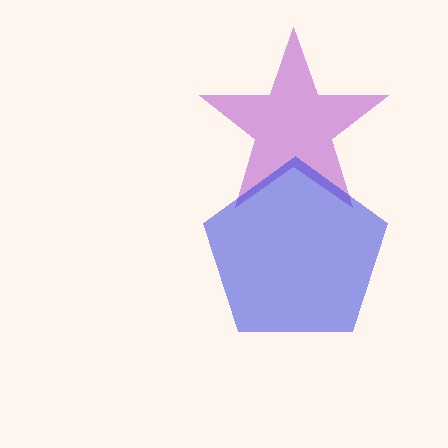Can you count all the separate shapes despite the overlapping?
Yes, there are 2 separate shapes.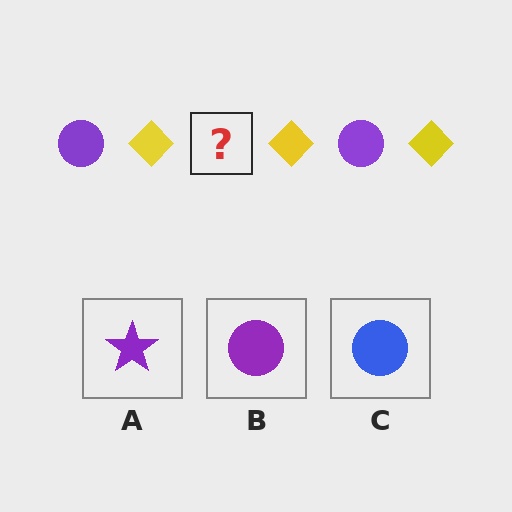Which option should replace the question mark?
Option B.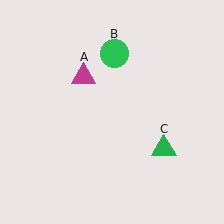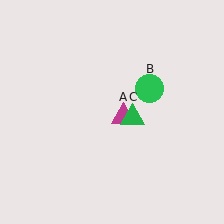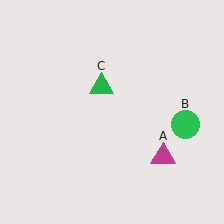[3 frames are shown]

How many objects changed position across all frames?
3 objects changed position: magenta triangle (object A), green circle (object B), green triangle (object C).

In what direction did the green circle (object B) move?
The green circle (object B) moved down and to the right.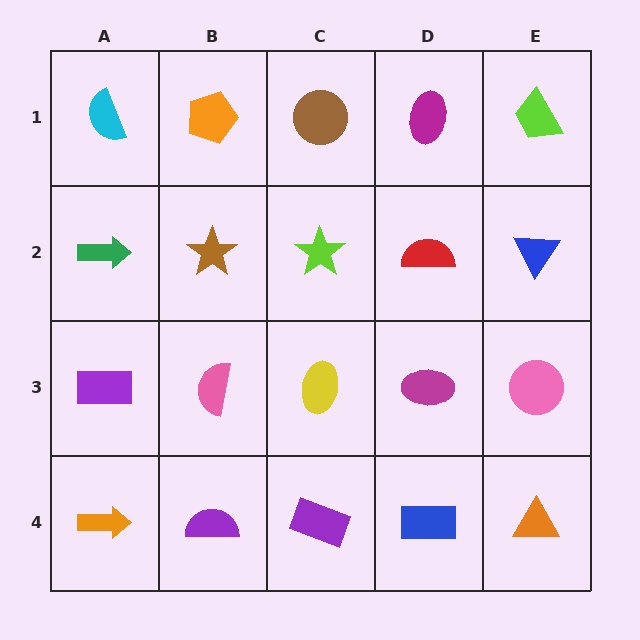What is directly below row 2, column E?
A pink circle.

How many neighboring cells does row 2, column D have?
4.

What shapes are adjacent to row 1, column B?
A brown star (row 2, column B), a cyan semicircle (row 1, column A), a brown circle (row 1, column C).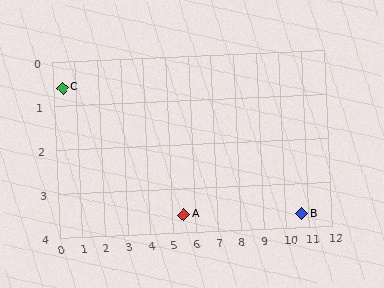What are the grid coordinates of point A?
Point A is at approximately (5.5, 3.6).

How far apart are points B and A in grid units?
Points B and A are about 5.2 grid units apart.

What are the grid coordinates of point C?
Point C is at approximately (0.4, 0.6).